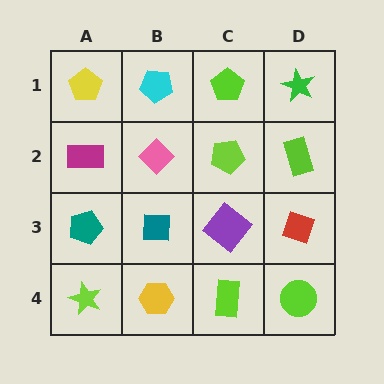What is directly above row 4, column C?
A purple diamond.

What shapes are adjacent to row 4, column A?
A teal pentagon (row 3, column A), a yellow hexagon (row 4, column B).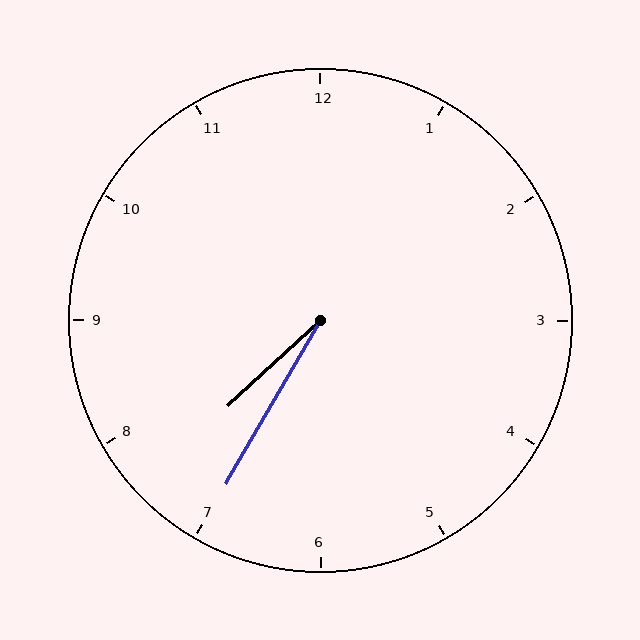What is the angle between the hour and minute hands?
Approximately 18 degrees.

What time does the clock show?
7:35.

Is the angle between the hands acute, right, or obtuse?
It is acute.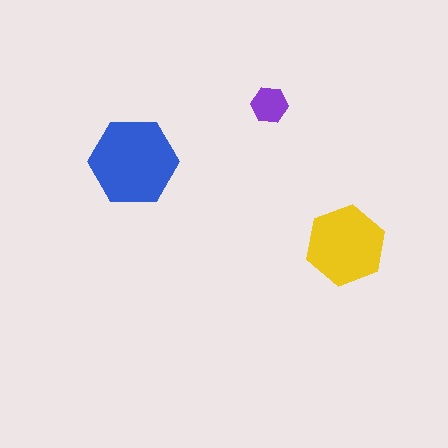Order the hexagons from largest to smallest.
the blue one, the yellow one, the purple one.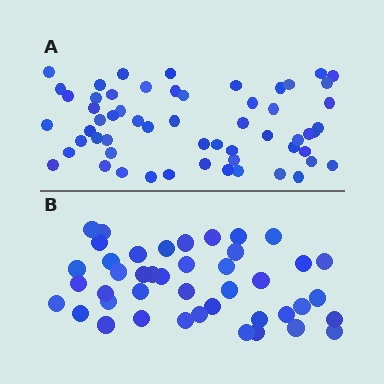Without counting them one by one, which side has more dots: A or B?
Region A (the top region) has more dots.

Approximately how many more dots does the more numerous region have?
Region A has approximately 15 more dots than region B.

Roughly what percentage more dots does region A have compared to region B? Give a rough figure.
About 35% more.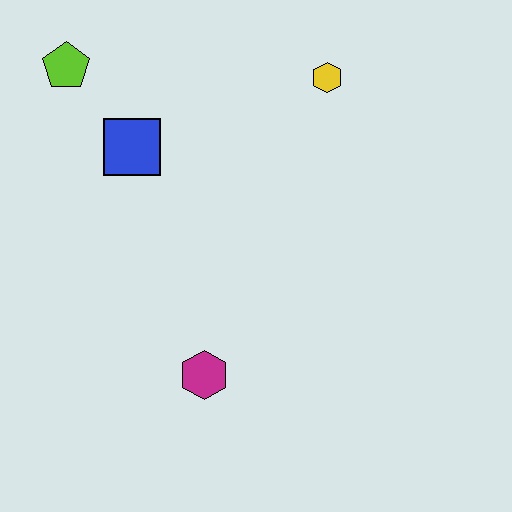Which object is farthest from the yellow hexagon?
The magenta hexagon is farthest from the yellow hexagon.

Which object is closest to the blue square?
The lime pentagon is closest to the blue square.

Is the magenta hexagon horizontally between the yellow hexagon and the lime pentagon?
Yes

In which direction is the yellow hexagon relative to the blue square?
The yellow hexagon is to the right of the blue square.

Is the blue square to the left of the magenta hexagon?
Yes